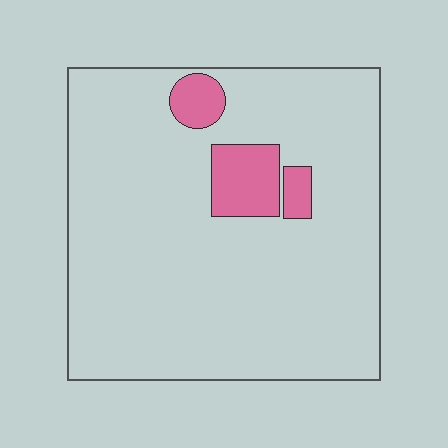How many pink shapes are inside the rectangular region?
3.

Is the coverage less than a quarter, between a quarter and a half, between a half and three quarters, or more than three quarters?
Less than a quarter.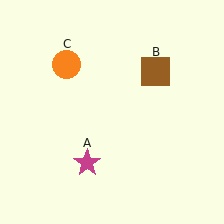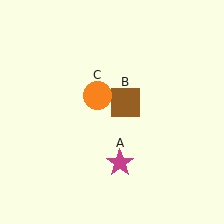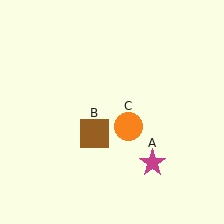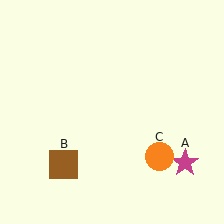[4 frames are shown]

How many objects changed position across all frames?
3 objects changed position: magenta star (object A), brown square (object B), orange circle (object C).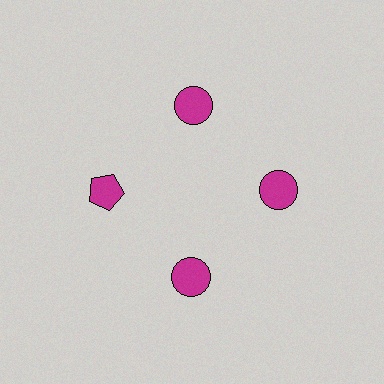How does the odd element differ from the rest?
It has a different shape: pentagon instead of circle.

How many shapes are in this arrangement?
There are 4 shapes arranged in a ring pattern.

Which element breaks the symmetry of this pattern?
The magenta pentagon at roughly the 9 o'clock position breaks the symmetry. All other shapes are magenta circles.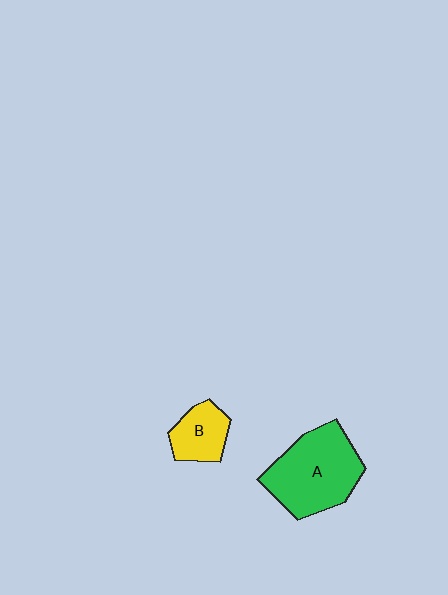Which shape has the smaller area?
Shape B (yellow).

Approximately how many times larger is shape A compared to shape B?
Approximately 2.2 times.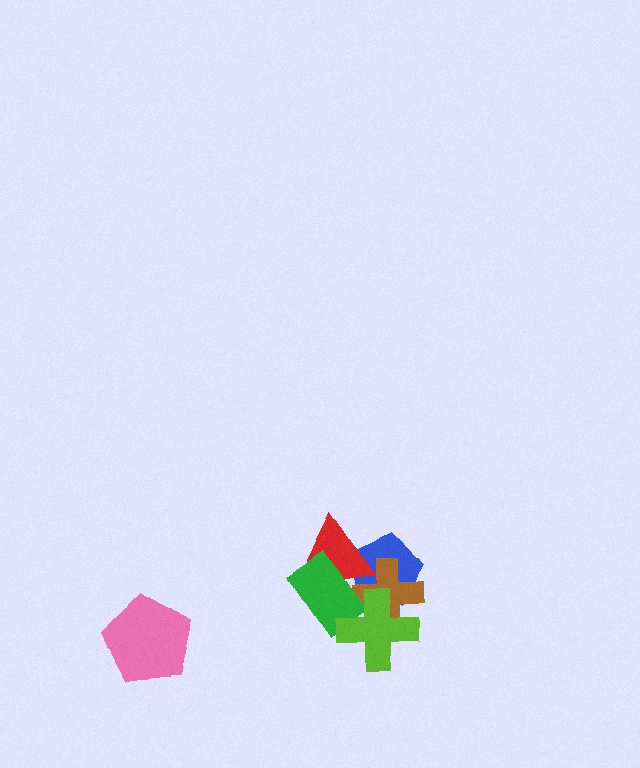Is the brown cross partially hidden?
Yes, it is partially covered by another shape.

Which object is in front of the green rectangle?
The lime cross is in front of the green rectangle.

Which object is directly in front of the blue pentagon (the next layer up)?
The brown cross is directly in front of the blue pentagon.